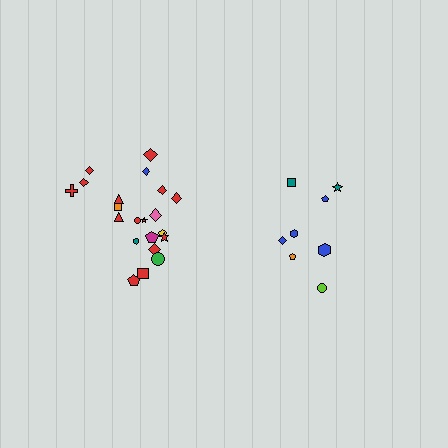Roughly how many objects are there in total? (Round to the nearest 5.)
Roughly 30 objects in total.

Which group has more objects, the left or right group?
The left group.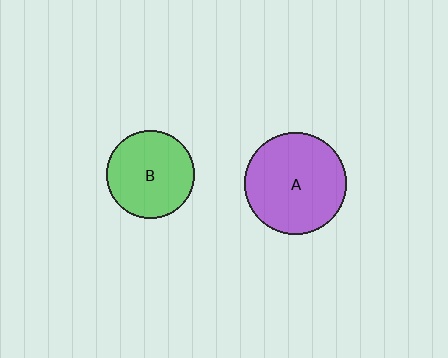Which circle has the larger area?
Circle A (purple).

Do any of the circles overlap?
No, none of the circles overlap.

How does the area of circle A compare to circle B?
Approximately 1.3 times.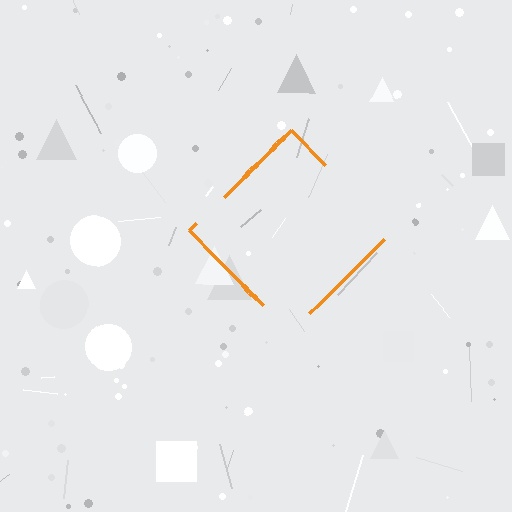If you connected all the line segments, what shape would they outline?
They would outline a diamond.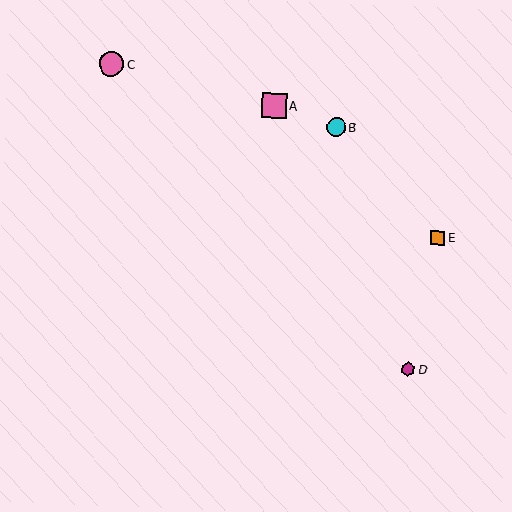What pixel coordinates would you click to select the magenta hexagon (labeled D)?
Click at (408, 369) to select the magenta hexagon D.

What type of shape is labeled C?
Shape C is a pink circle.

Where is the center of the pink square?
The center of the pink square is at (274, 106).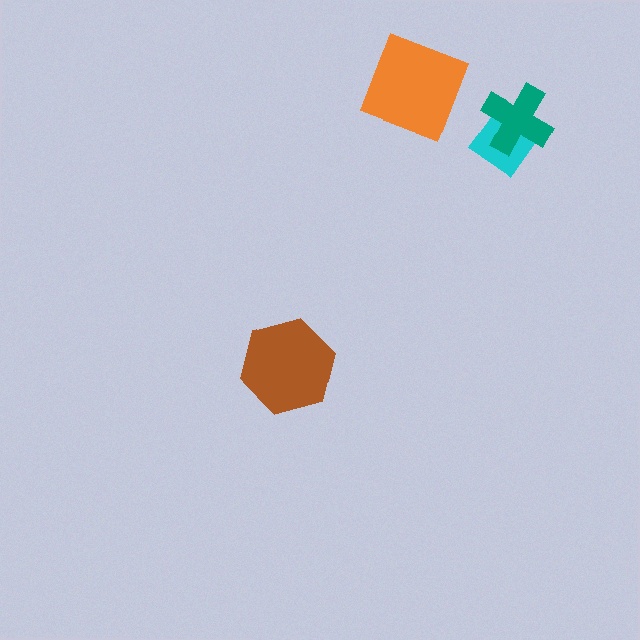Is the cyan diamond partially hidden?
Yes, it is partially covered by another shape.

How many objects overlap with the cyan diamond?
1 object overlaps with the cyan diamond.